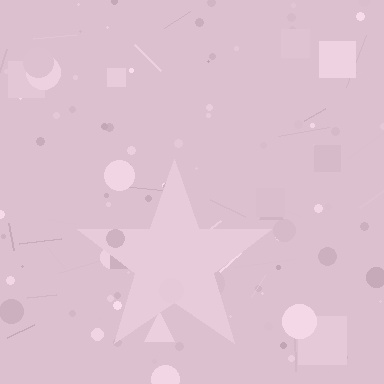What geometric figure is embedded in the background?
A star is embedded in the background.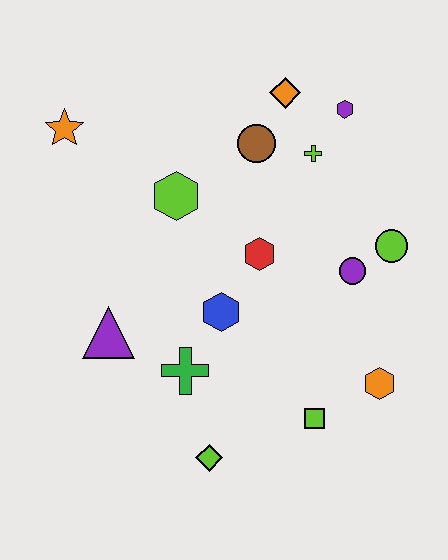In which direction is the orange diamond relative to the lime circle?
The orange diamond is above the lime circle.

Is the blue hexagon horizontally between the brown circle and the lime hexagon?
Yes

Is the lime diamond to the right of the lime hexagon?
Yes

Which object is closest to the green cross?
The blue hexagon is closest to the green cross.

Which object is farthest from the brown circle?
The lime diamond is farthest from the brown circle.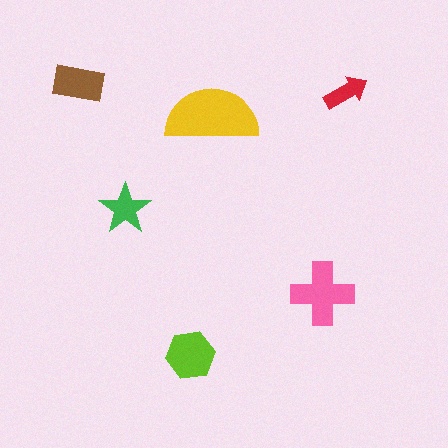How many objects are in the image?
There are 6 objects in the image.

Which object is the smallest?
The red arrow.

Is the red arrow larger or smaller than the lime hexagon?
Smaller.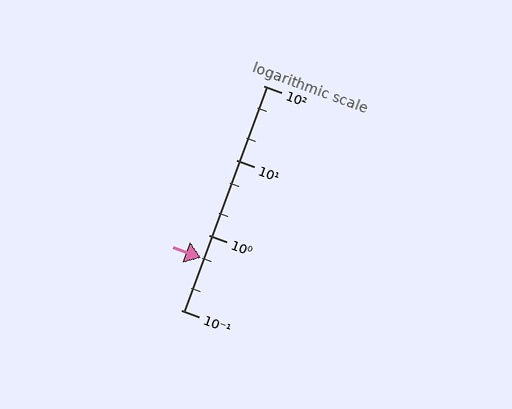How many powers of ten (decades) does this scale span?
The scale spans 3 decades, from 0.1 to 100.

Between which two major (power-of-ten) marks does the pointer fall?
The pointer is between 0.1 and 1.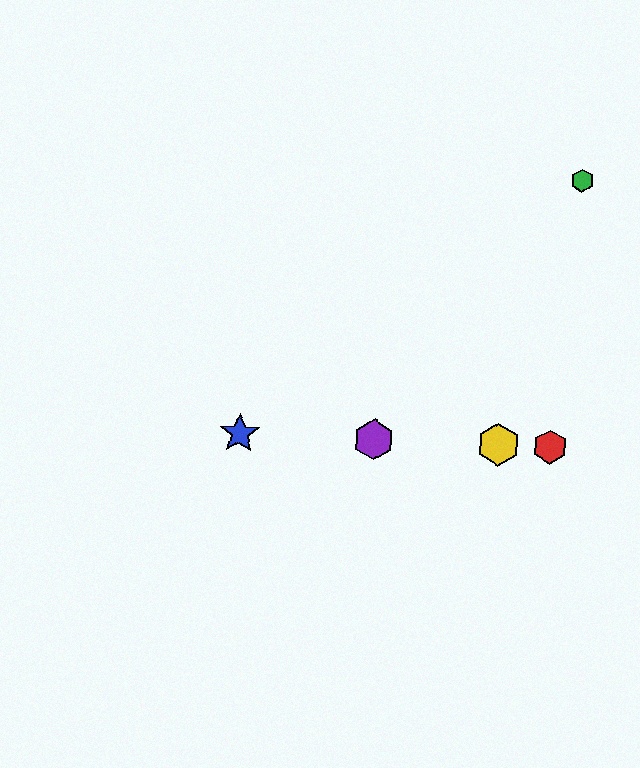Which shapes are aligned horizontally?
The red hexagon, the blue star, the yellow hexagon, the purple hexagon are aligned horizontally.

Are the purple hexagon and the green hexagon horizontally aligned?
No, the purple hexagon is at y≈439 and the green hexagon is at y≈181.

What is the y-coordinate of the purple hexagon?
The purple hexagon is at y≈439.